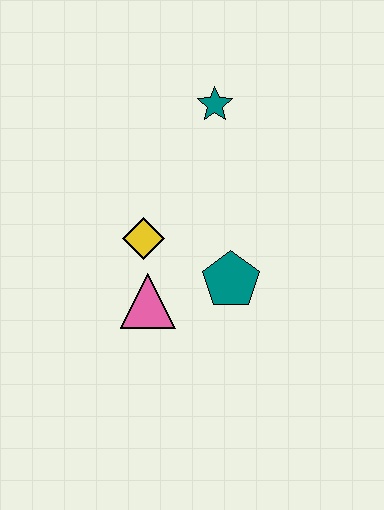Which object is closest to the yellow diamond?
The pink triangle is closest to the yellow diamond.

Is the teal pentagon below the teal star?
Yes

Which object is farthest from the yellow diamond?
The teal star is farthest from the yellow diamond.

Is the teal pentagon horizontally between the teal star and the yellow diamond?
No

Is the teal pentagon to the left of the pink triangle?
No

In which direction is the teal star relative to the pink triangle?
The teal star is above the pink triangle.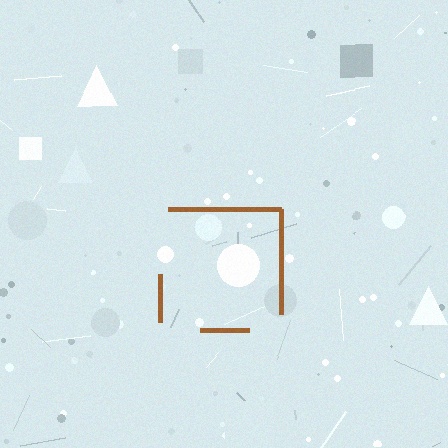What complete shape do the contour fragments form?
The contour fragments form a square.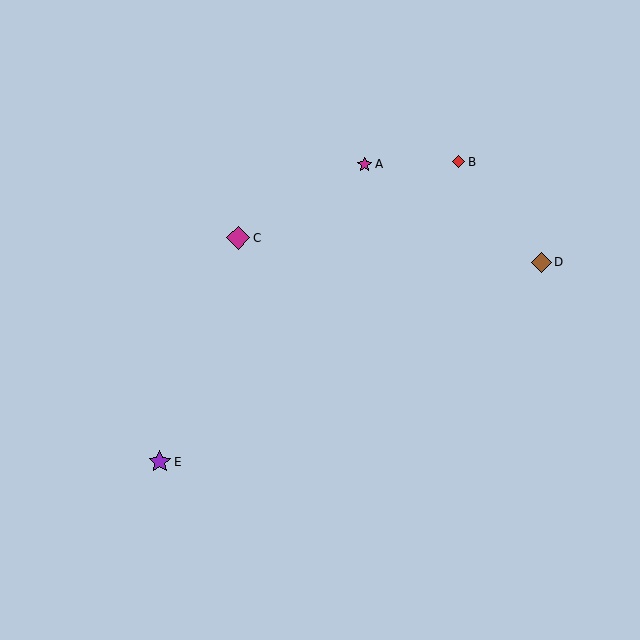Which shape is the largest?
The magenta diamond (labeled C) is the largest.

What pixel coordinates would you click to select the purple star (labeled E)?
Click at (160, 462) to select the purple star E.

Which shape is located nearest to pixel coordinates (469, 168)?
The red diamond (labeled B) at (458, 162) is nearest to that location.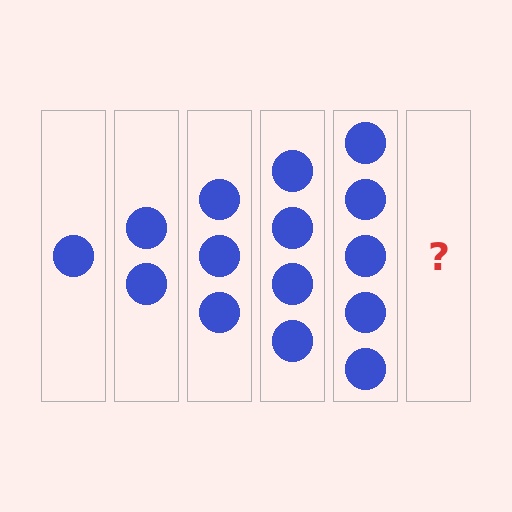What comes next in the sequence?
The next element should be 6 circles.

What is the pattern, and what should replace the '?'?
The pattern is that each step adds one more circle. The '?' should be 6 circles.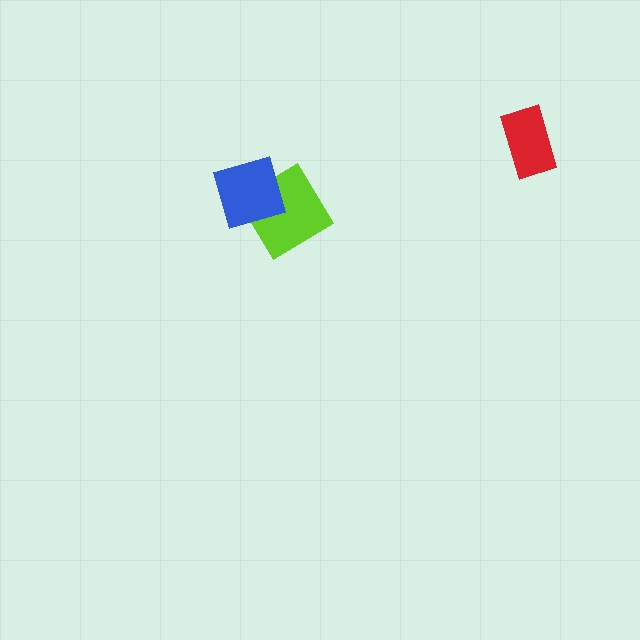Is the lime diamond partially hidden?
Yes, it is partially covered by another shape.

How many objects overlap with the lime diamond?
1 object overlaps with the lime diamond.